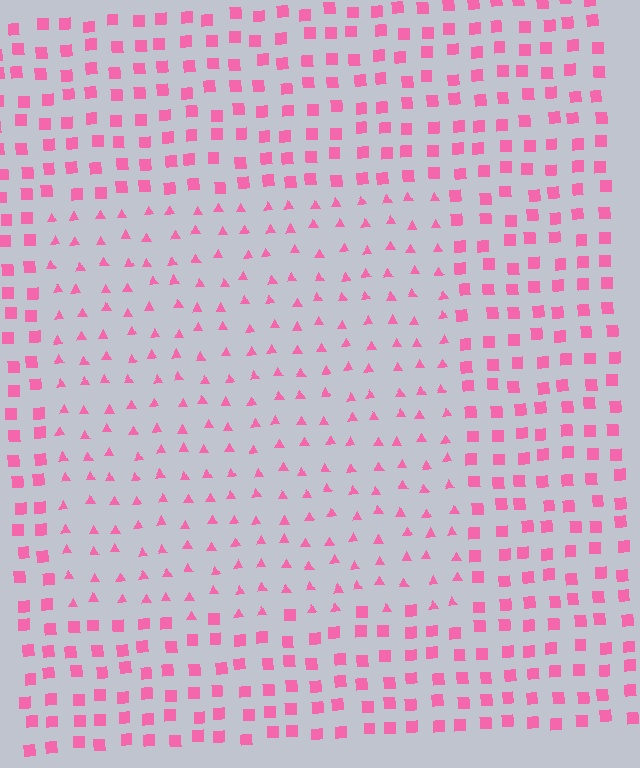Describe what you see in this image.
The image is filled with small pink elements arranged in a uniform grid. A rectangle-shaped region contains triangles, while the surrounding area contains squares. The boundary is defined purely by the change in element shape.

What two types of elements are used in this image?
The image uses triangles inside the rectangle region and squares outside it.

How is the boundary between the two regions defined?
The boundary is defined by a change in element shape: triangles inside vs. squares outside. All elements share the same color and spacing.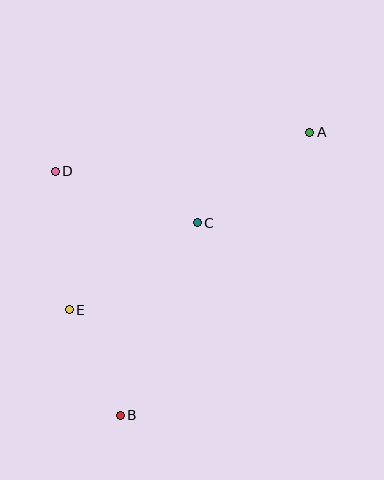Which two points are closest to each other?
Points B and E are closest to each other.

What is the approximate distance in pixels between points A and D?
The distance between A and D is approximately 257 pixels.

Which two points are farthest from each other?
Points A and B are farthest from each other.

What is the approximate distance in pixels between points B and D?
The distance between B and D is approximately 252 pixels.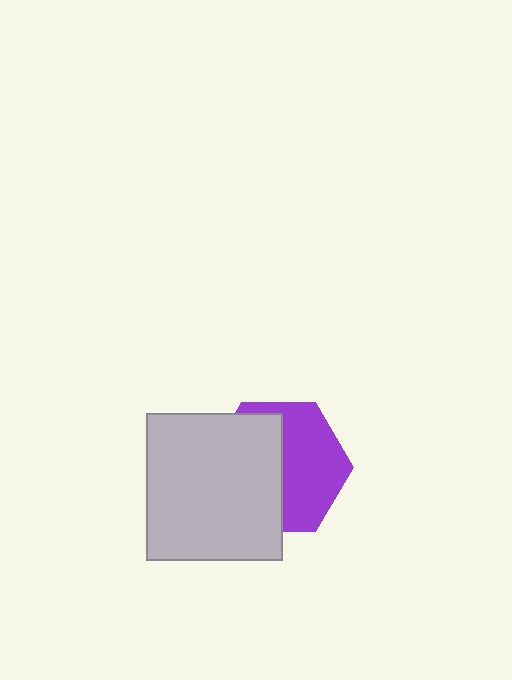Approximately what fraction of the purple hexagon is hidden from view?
Roughly 50% of the purple hexagon is hidden behind the light gray rectangle.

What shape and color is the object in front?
The object in front is a light gray rectangle.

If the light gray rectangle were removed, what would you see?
You would see the complete purple hexagon.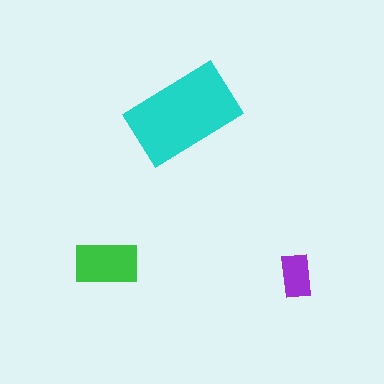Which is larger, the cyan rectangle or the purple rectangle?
The cyan one.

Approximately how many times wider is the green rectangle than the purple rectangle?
About 1.5 times wider.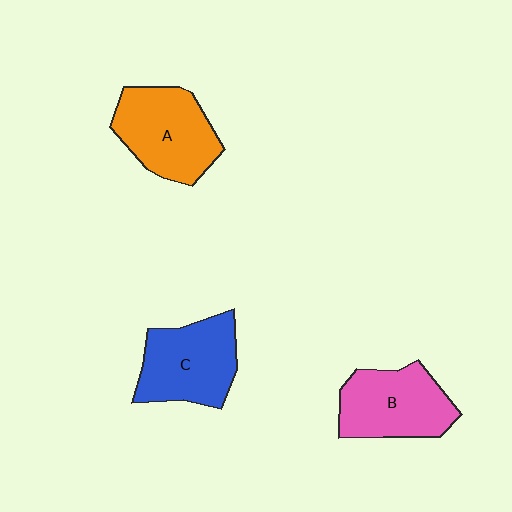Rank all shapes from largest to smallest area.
From largest to smallest: A (orange), C (blue), B (pink).